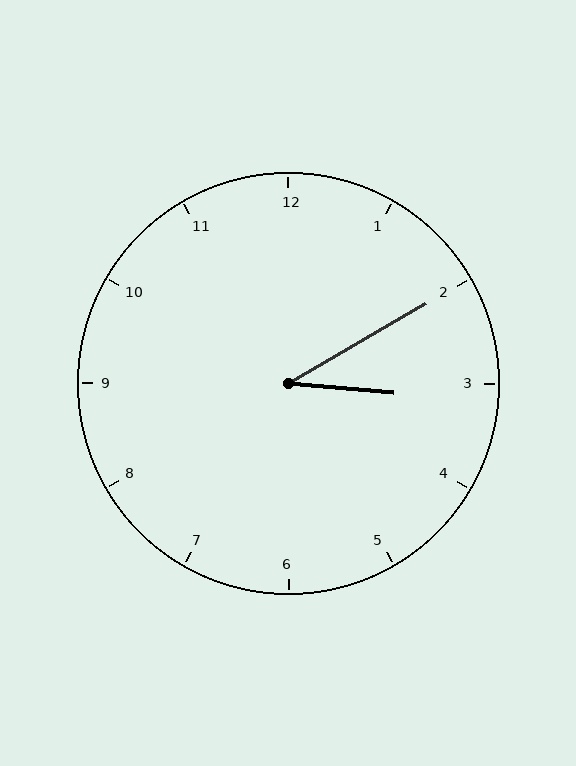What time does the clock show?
3:10.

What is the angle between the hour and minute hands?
Approximately 35 degrees.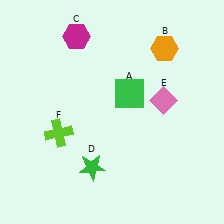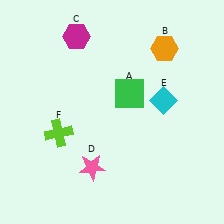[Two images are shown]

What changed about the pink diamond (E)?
In Image 1, E is pink. In Image 2, it changed to cyan.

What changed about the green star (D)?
In Image 1, D is green. In Image 2, it changed to pink.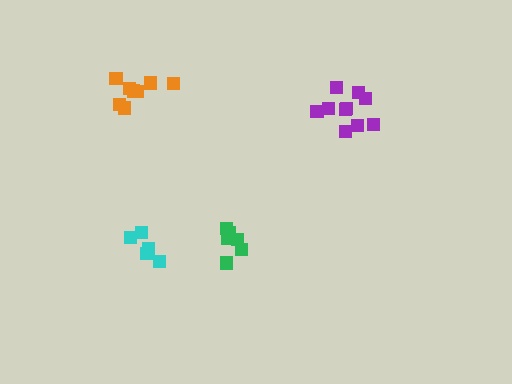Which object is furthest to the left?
The orange cluster is leftmost.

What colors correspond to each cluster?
The clusters are colored: orange, green, cyan, purple.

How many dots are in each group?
Group 1: 10 dots, Group 2: 6 dots, Group 3: 5 dots, Group 4: 10 dots (31 total).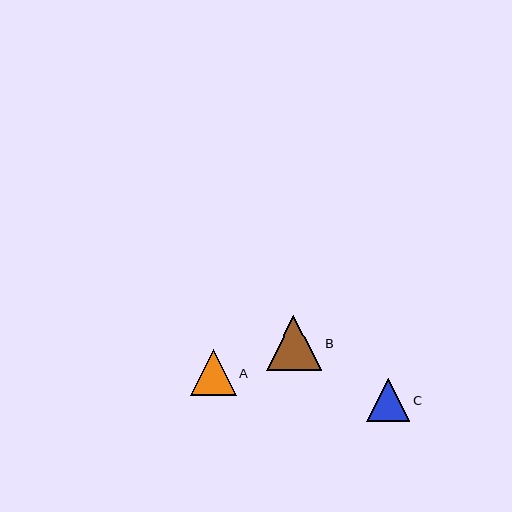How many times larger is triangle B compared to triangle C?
Triangle B is approximately 1.3 times the size of triangle C.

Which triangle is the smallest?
Triangle C is the smallest with a size of approximately 43 pixels.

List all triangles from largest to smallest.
From largest to smallest: B, A, C.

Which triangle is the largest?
Triangle B is the largest with a size of approximately 55 pixels.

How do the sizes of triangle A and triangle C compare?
Triangle A and triangle C are approximately the same size.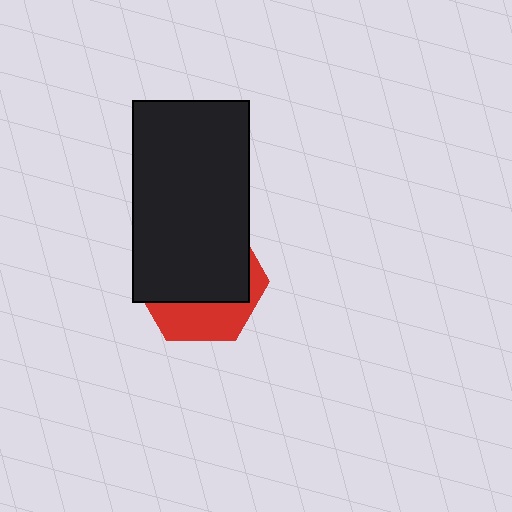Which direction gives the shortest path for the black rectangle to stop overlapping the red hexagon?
Moving up gives the shortest separation.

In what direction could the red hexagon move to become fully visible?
The red hexagon could move down. That would shift it out from behind the black rectangle entirely.